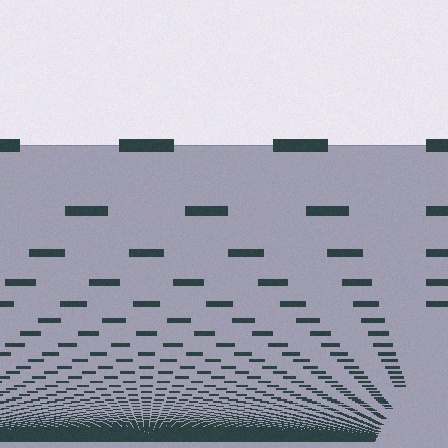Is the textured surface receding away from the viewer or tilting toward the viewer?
The surface appears to tilt toward the viewer. Texture elements get larger and sparser toward the top.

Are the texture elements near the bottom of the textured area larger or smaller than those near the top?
Smaller. The gradient is inverted — elements near the bottom are smaller and denser.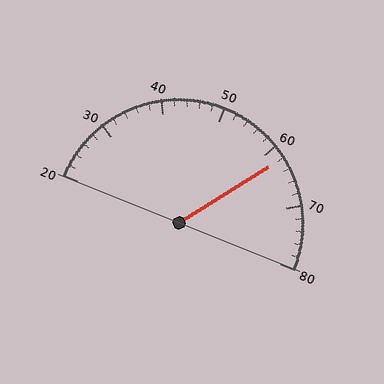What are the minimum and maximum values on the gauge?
The gauge ranges from 20 to 80.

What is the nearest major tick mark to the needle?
The nearest major tick mark is 60.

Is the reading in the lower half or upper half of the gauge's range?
The reading is in the upper half of the range (20 to 80).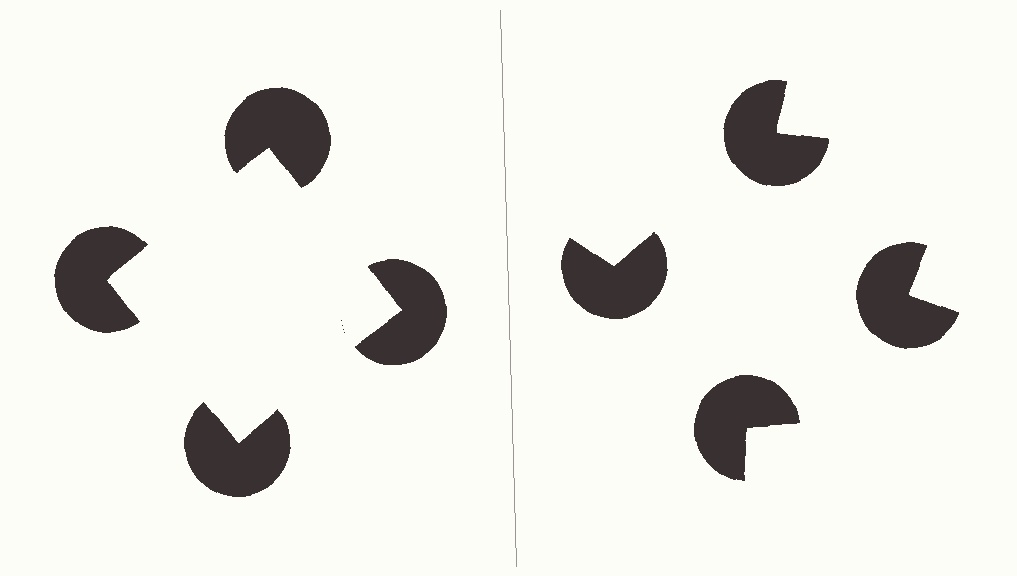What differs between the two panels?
The pac-man discs are positioned identically on both sides; only the wedge orientations differ. On the left they align to a square; on the right they are misaligned.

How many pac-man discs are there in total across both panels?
8 — 4 on each side.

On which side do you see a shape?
An illusory square appears on the left side. On the right side the wedge cuts are rotated, so no coherent shape forms.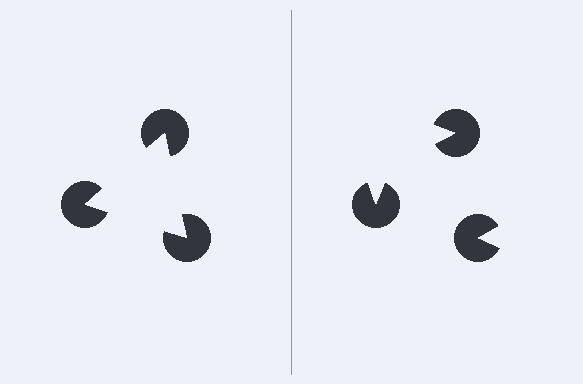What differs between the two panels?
The pac-man discs are positioned identically on both sides; only the wedge orientations differ. On the left they align to a triangle; on the right they are misaligned.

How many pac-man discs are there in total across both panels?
6 — 3 on each side.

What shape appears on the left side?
An illusory triangle.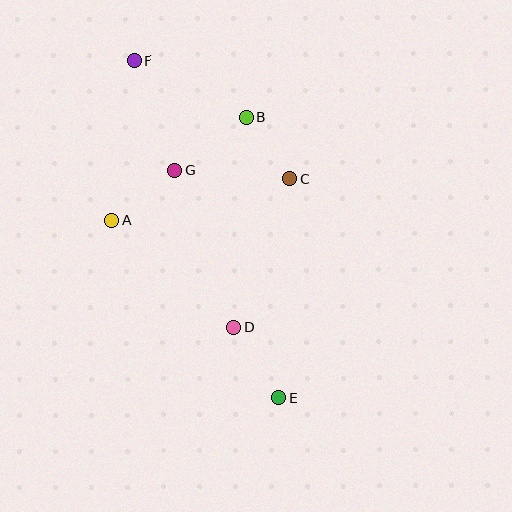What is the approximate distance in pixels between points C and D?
The distance between C and D is approximately 158 pixels.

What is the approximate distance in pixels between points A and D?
The distance between A and D is approximately 163 pixels.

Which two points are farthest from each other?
Points E and F are farthest from each other.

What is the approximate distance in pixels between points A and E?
The distance between A and E is approximately 244 pixels.